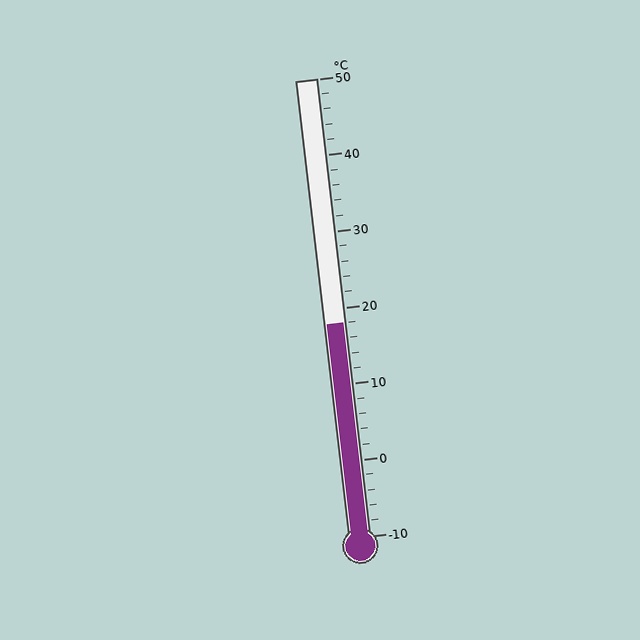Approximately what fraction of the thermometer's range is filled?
The thermometer is filled to approximately 45% of its range.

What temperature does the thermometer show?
The thermometer shows approximately 18°C.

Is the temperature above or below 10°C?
The temperature is above 10°C.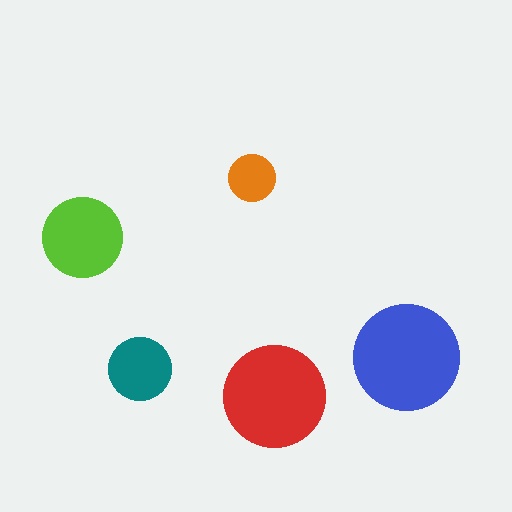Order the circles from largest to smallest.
the blue one, the red one, the lime one, the teal one, the orange one.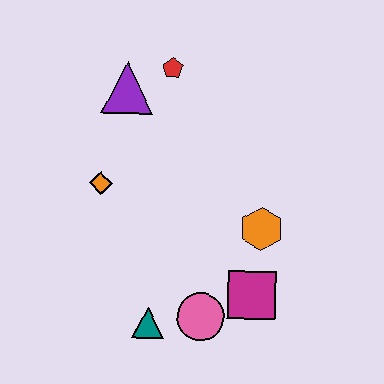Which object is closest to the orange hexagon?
The magenta square is closest to the orange hexagon.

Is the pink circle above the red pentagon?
No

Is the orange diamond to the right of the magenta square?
No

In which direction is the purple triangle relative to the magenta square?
The purple triangle is above the magenta square.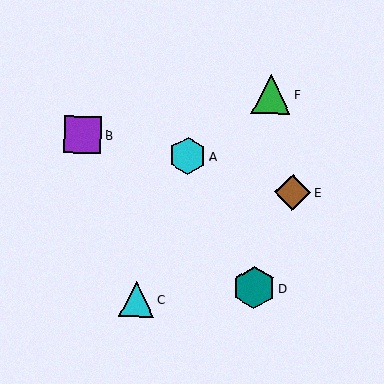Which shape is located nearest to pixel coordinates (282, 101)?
The green triangle (labeled F) at (271, 94) is nearest to that location.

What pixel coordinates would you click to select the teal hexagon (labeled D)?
Click at (254, 288) to select the teal hexagon D.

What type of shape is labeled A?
Shape A is a cyan hexagon.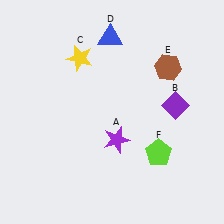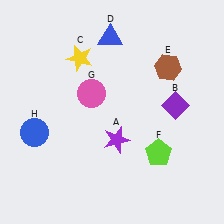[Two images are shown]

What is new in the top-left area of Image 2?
A pink circle (G) was added in the top-left area of Image 2.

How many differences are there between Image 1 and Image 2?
There are 2 differences between the two images.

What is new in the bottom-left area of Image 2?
A blue circle (H) was added in the bottom-left area of Image 2.